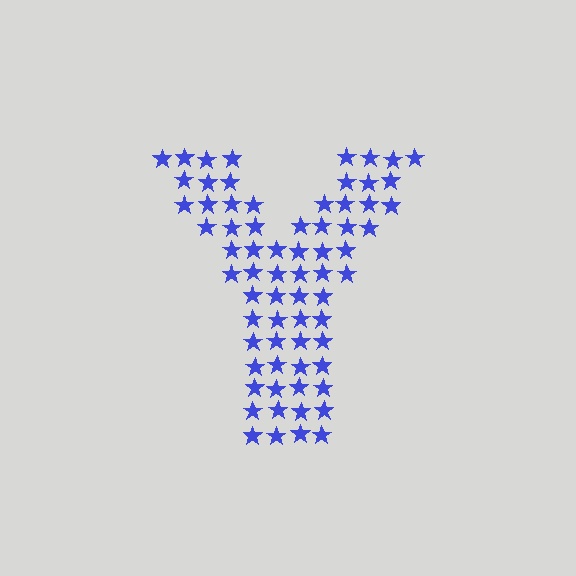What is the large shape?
The large shape is the letter Y.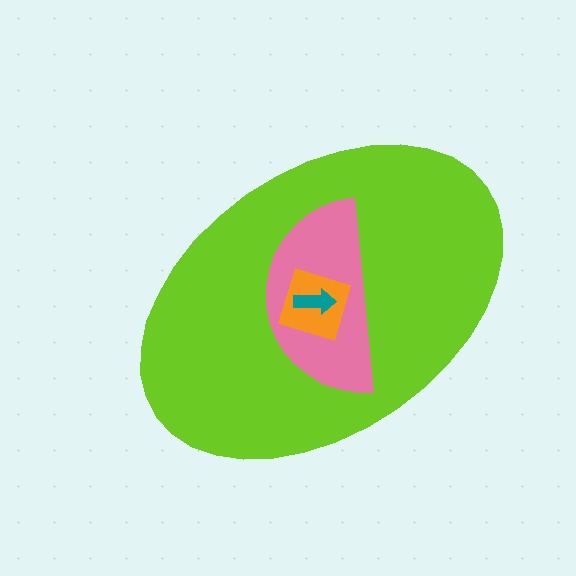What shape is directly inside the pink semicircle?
The orange square.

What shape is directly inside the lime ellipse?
The pink semicircle.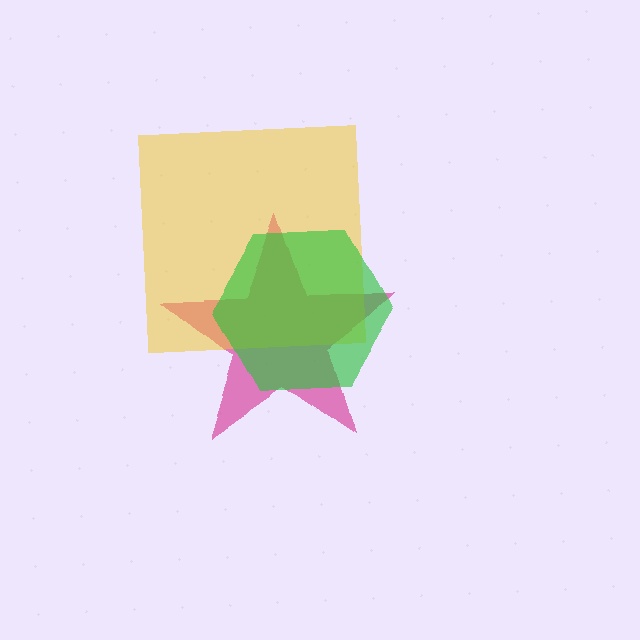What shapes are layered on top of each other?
The layered shapes are: a magenta star, a yellow square, a green hexagon.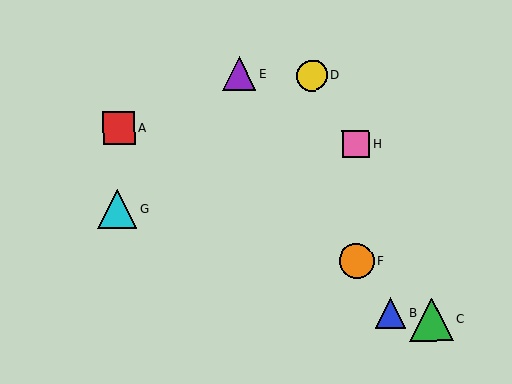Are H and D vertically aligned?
No, H is at x≈356 and D is at x≈312.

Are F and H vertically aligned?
Yes, both are at x≈357.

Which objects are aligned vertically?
Objects F, H are aligned vertically.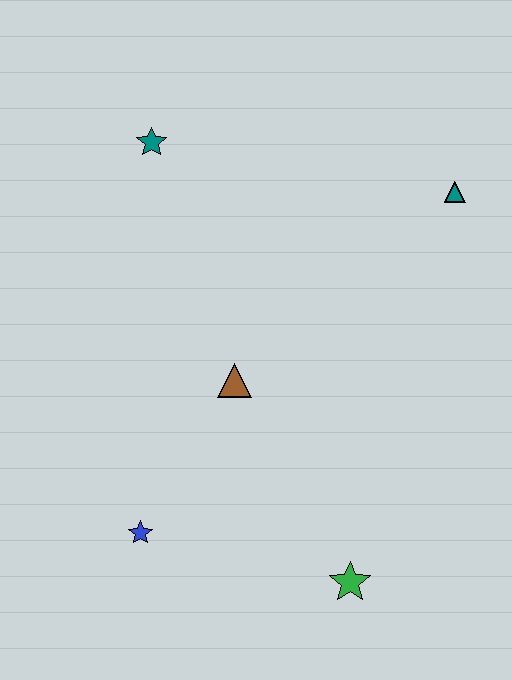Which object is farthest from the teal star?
The green star is farthest from the teal star.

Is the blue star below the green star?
No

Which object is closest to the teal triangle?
The brown triangle is closest to the teal triangle.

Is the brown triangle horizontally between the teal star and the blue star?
No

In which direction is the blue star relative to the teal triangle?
The blue star is below the teal triangle.